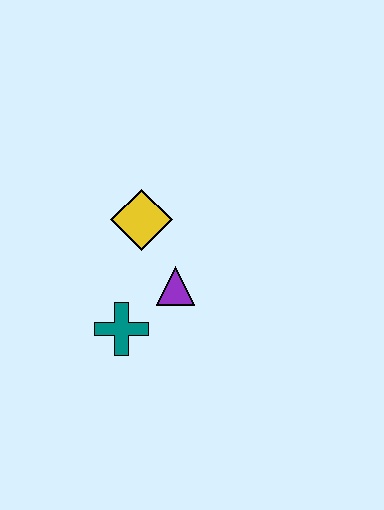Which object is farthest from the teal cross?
The yellow diamond is farthest from the teal cross.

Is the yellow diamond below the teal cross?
No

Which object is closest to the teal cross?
The purple triangle is closest to the teal cross.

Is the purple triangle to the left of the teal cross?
No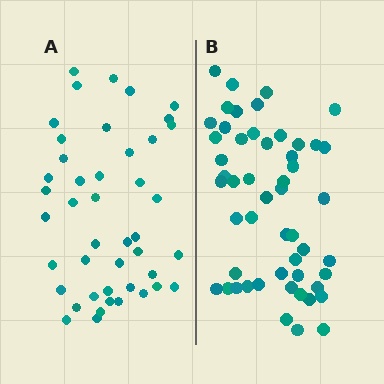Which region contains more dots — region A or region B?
Region B (the right region) has more dots.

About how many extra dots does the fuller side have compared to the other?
Region B has roughly 8 or so more dots than region A.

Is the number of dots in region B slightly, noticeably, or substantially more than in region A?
Region B has only slightly more — the two regions are fairly close. The ratio is roughly 1.2 to 1.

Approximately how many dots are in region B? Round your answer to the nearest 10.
About 50 dots. (The exact count is 52, which rounds to 50.)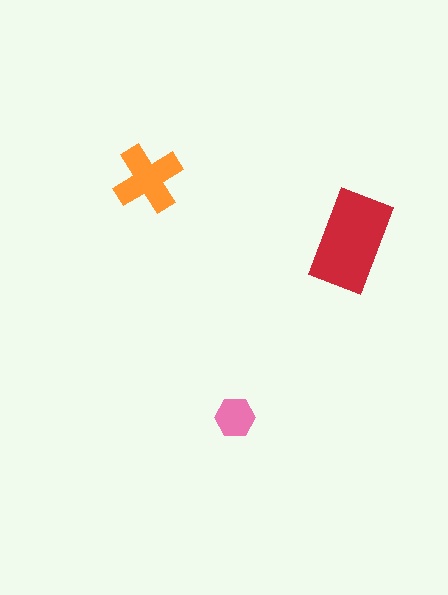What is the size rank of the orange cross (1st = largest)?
2nd.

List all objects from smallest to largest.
The pink hexagon, the orange cross, the red rectangle.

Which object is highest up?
The orange cross is topmost.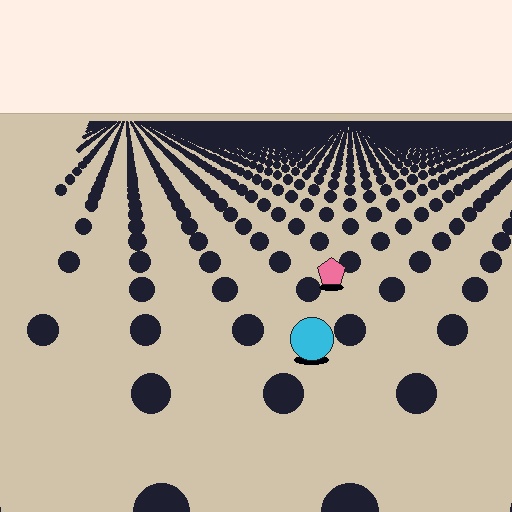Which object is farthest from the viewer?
The pink pentagon is farthest from the viewer. It appears smaller and the ground texture around it is denser.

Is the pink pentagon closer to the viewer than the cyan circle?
No. The cyan circle is closer — you can tell from the texture gradient: the ground texture is coarser near it.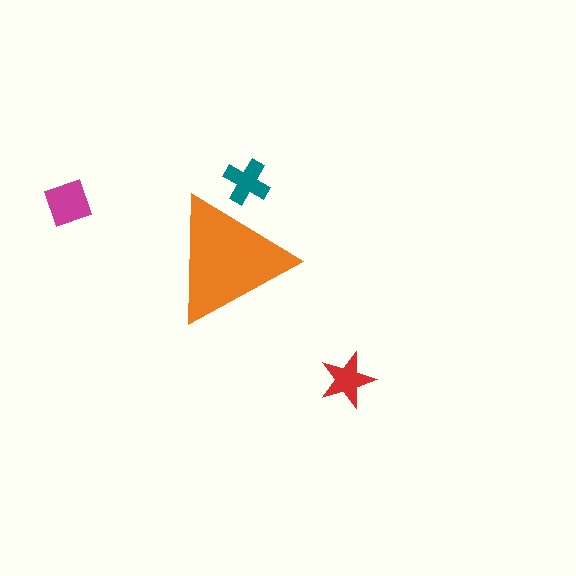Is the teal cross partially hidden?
Yes, the teal cross is partially hidden behind the orange triangle.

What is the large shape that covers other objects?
An orange triangle.